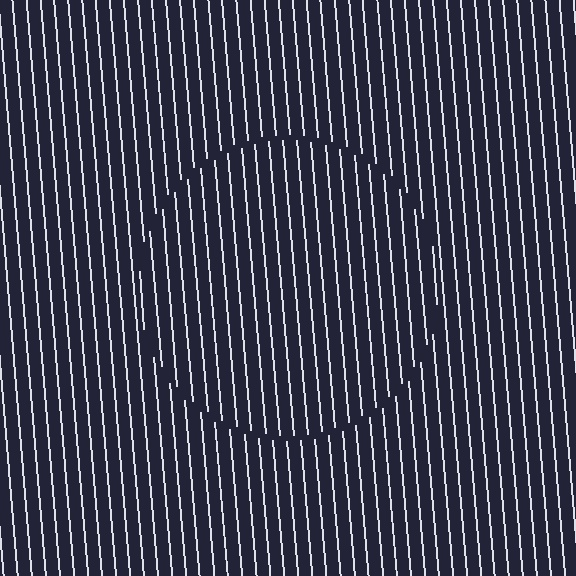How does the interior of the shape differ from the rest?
The interior of the shape contains the same grating, shifted by half a period — the contour is defined by the phase discontinuity where line-ends from the inner and outer gratings abut.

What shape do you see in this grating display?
An illusory circle. The interior of the shape contains the same grating, shifted by half a period — the contour is defined by the phase discontinuity where line-ends from the inner and outer gratings abut.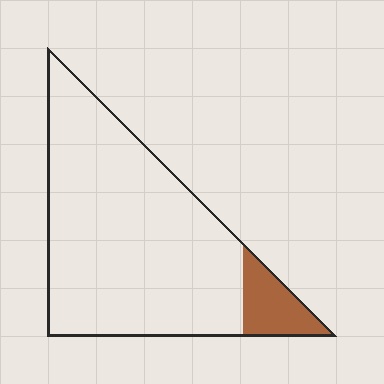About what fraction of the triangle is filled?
About one tenth (1/10).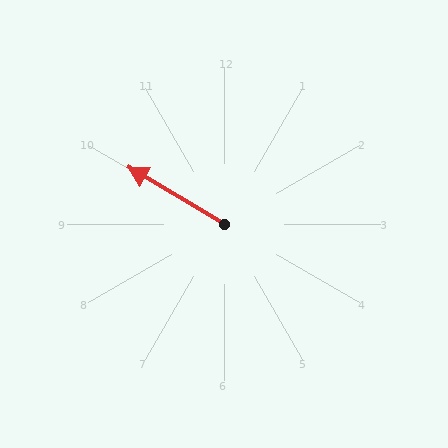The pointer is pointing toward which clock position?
Roughly 10 o'clock.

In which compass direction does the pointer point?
Northwest.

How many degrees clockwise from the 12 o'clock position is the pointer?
Approximately 301 degrees.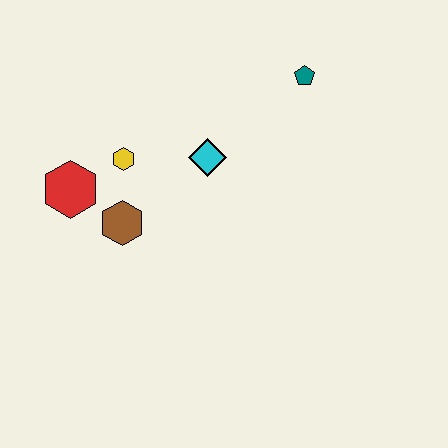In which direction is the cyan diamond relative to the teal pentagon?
The cyan diamond is to the left of the teal pentagon.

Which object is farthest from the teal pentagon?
The red hexagon is farthest from the teal pentagon.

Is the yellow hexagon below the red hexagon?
No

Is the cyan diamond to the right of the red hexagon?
Yes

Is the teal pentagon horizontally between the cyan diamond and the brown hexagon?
No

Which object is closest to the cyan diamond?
The yellow hexagon is closest to the cyan diamond.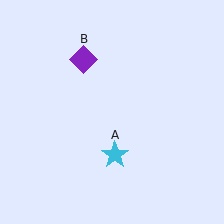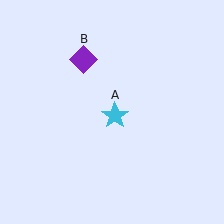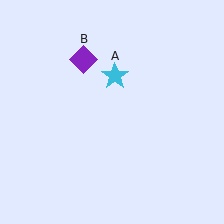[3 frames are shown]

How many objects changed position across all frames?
1 object changed position: cyan star (object A).